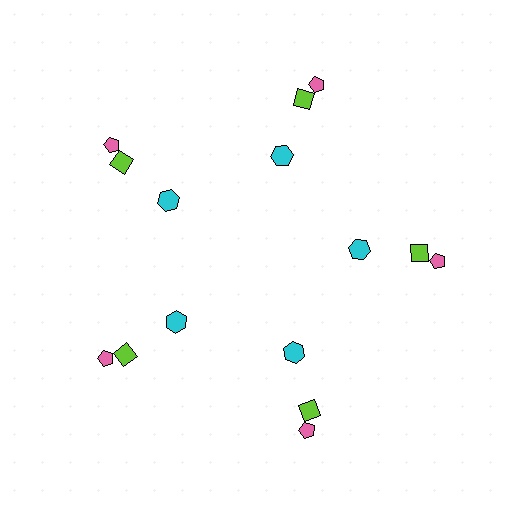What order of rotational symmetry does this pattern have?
This pattern has 5-fold rotational symmetry.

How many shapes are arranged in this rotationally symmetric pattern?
There are 15 shapes, arranged in 5 groups of 3.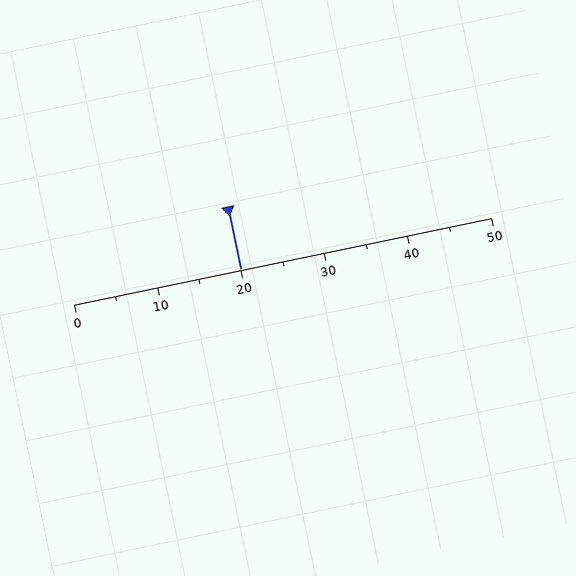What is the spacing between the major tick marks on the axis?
The major ticks are spaced 10 apart.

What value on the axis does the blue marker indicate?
The marker indicates approximately 20.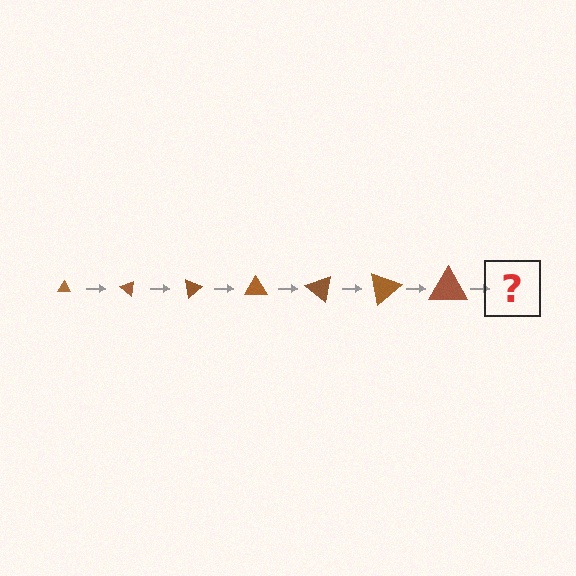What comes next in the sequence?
The next element should be a triangle, larger than the previous one and rotated 280 degrees from the start.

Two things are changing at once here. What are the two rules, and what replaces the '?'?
The two rules are that the triangle grows larger each step and it rotates 40 degrees each step. The '?' should be a triangle, larger than the previous one and rotated 280 degrees from the start.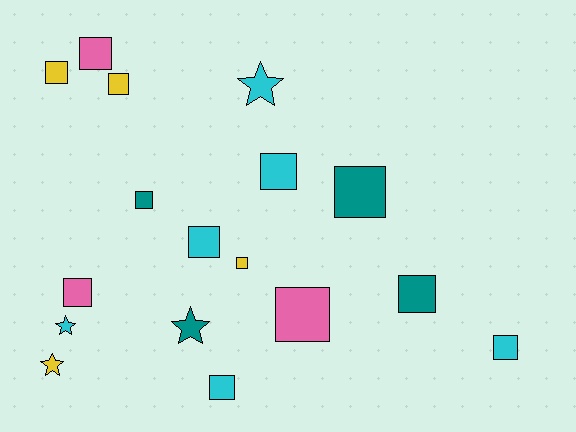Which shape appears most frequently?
Square, with 13 objects.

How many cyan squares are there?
There are 4 cyan squares.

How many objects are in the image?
There are 17 objects.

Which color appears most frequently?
Cyan, with 6 objects.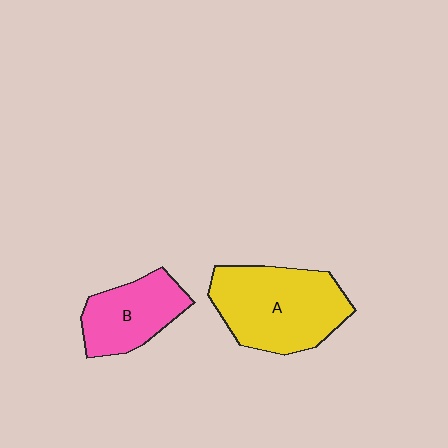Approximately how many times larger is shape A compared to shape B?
Approximately 1.6 times.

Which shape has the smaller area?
Shape B (pink).